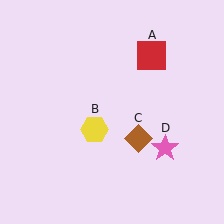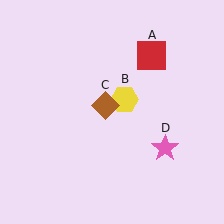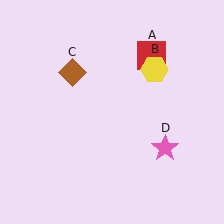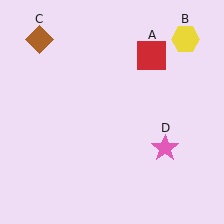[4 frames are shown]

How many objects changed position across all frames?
2 objects changed position: yellow hexagon (object B), brown diamond (object C).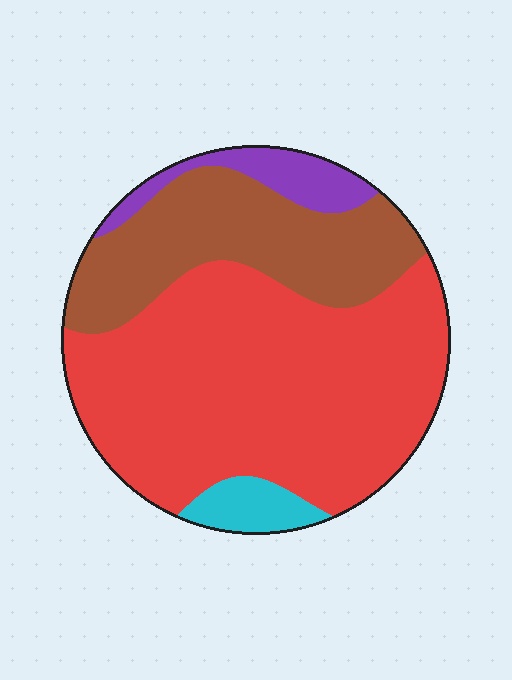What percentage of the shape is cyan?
Cyan takes up less than a sixth of the shape.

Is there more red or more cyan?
Red.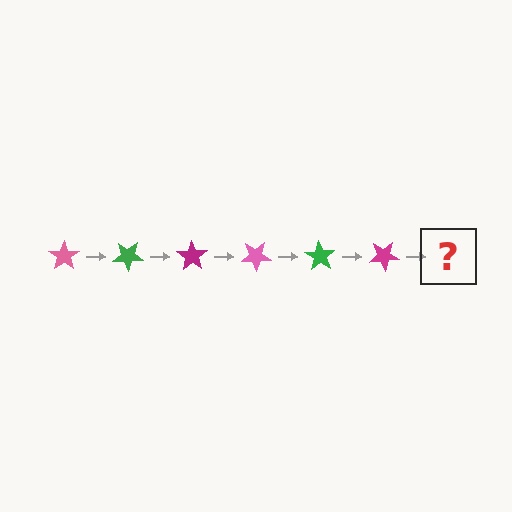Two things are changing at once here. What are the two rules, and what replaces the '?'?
The two rules are that it rotates 35 degrees each step and the color cycles through pink, green, and magenta. The '?' should be a pink star, rotated 210 degrees from the start.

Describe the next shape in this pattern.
It should be a pink star, rotated 210 degrees from the start.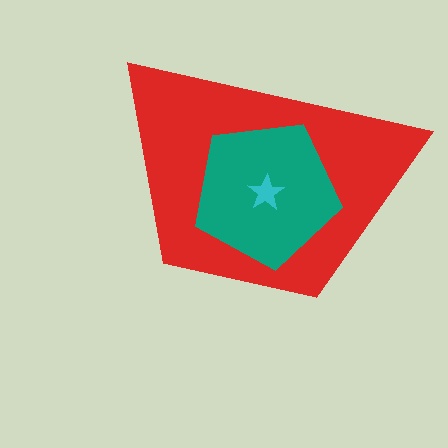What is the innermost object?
The cyan star.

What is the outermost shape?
The red trapezoid.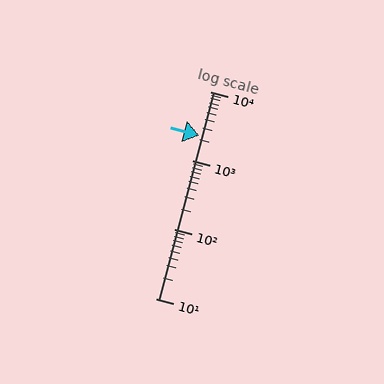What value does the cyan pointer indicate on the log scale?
The pointer indicates approximately 2300.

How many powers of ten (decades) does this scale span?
The scale spans 3 decades, from 10 to 10000.